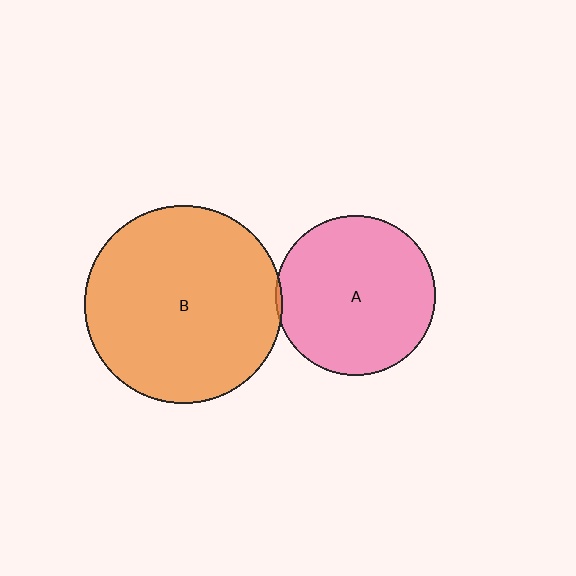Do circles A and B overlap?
Yes.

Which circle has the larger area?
Circle B (orange).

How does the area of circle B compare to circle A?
Approximately 1.5 times.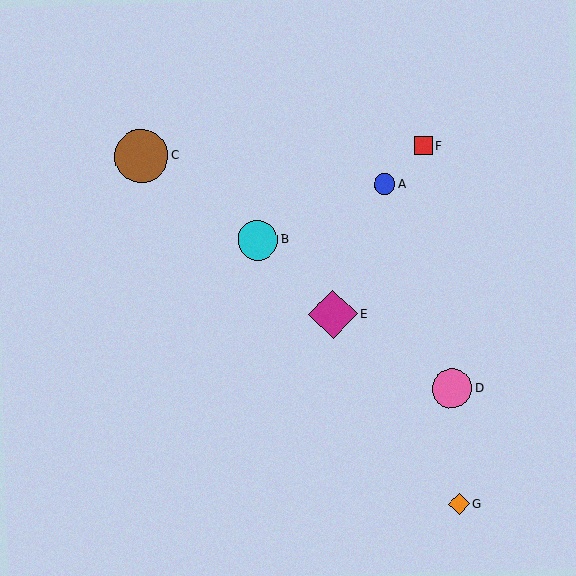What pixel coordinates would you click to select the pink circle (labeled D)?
Click at (452, 388) to select the pink circle D.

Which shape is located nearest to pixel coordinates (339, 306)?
The magenta diamond (labeled E) at (333, 314) is nearest to that location.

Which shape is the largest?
The brown circle (labeled C) is the largest.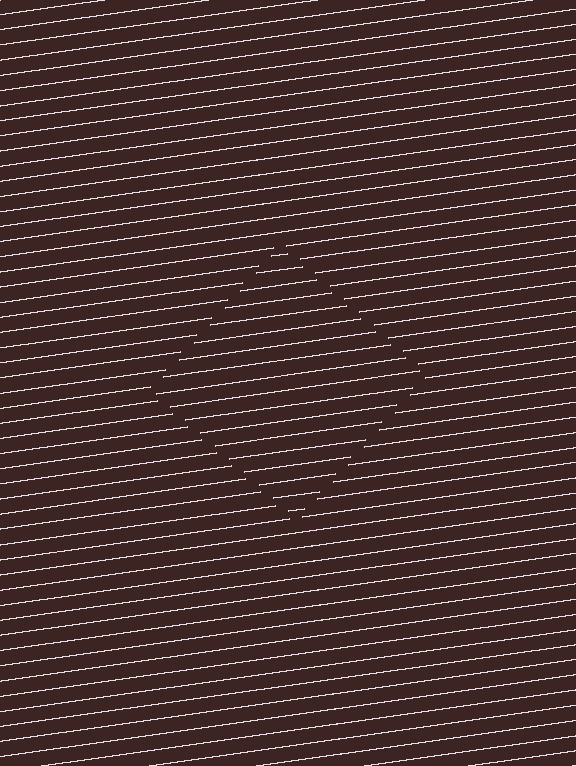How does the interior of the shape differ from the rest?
The interior of the shape contains the same grating, shifted by half a period — the contour is defined by the phase discontinuity where line-ends from the inner and outer gratings abut.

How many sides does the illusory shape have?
4 sides — the line-ends trace a square.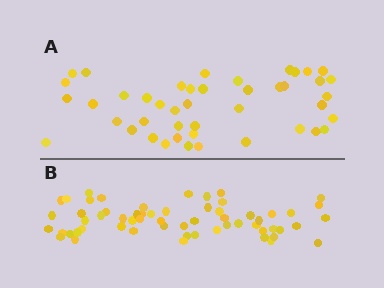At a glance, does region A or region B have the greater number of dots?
Region B (the bottom region) has more dots.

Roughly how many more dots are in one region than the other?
Region B has approximately 15 more dots than region A.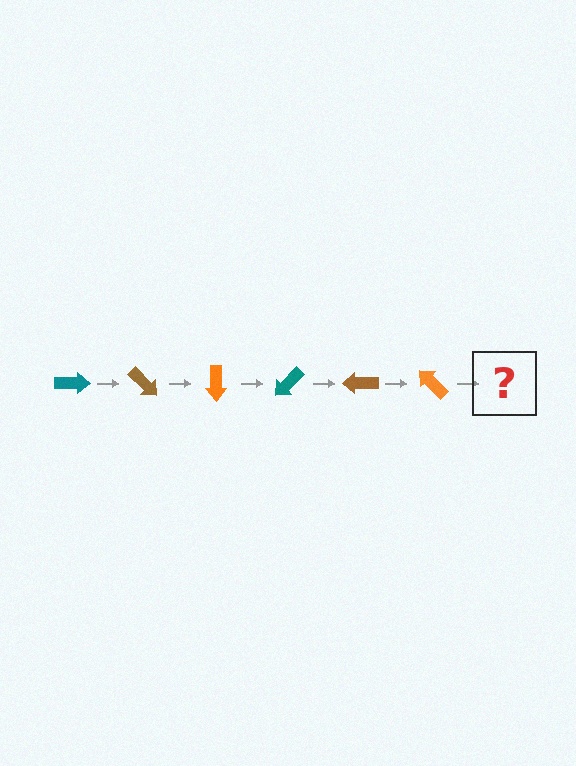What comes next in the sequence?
The next element should be a teal arrow, rotated 270 degrees from the start.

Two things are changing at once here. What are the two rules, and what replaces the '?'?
The two rules are that it rotates 45 degrees each step and the color cycles through teal, brown, and orange. The '?' should be a teal arrow, rotated 270 degrees from the start.